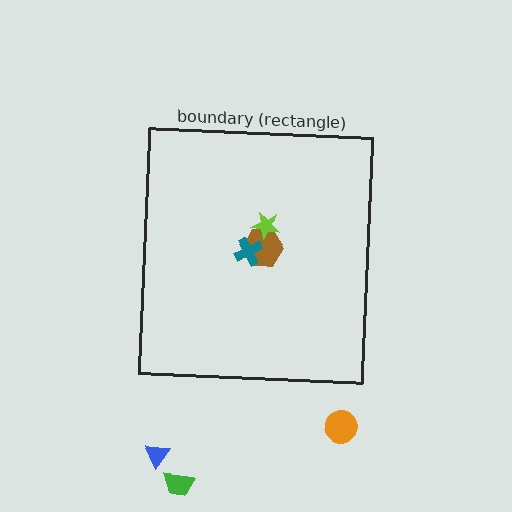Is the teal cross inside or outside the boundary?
Inside.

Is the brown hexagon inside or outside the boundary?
Inside.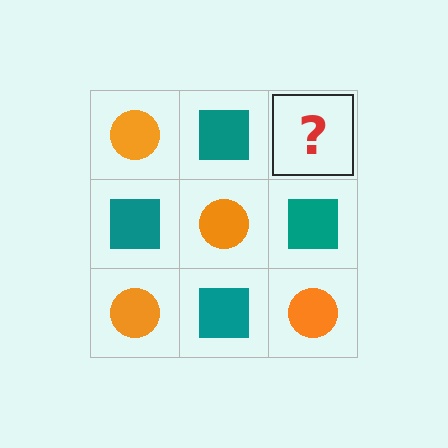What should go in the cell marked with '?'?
The missing cell should contain an orange circle.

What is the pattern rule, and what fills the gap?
The rule is that it alternates orange circle and teal square in a checkerboard pattern. The gap should be filled with an orange circle.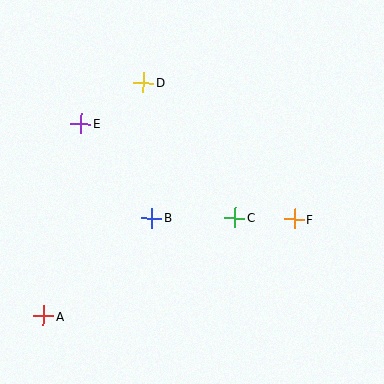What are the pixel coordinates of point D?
Point D is at (143, 82).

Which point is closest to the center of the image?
Point B at (152, 218) is closest to the center.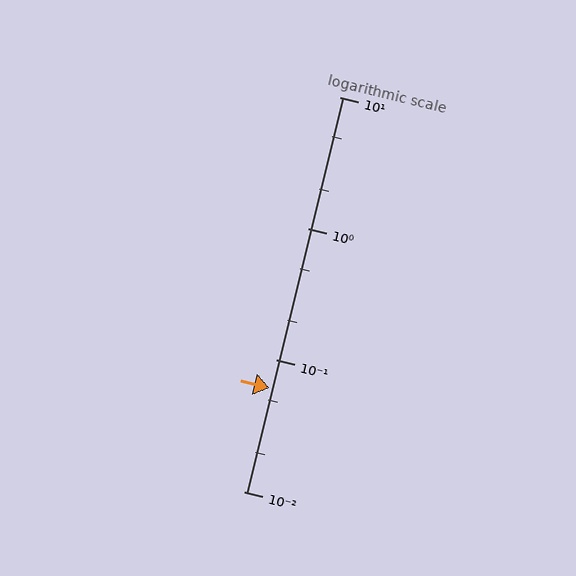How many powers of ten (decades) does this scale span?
The scale spans 3 decades, from 0.01 to 10.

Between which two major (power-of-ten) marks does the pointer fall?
The pointer is between 0.01 and 0.1.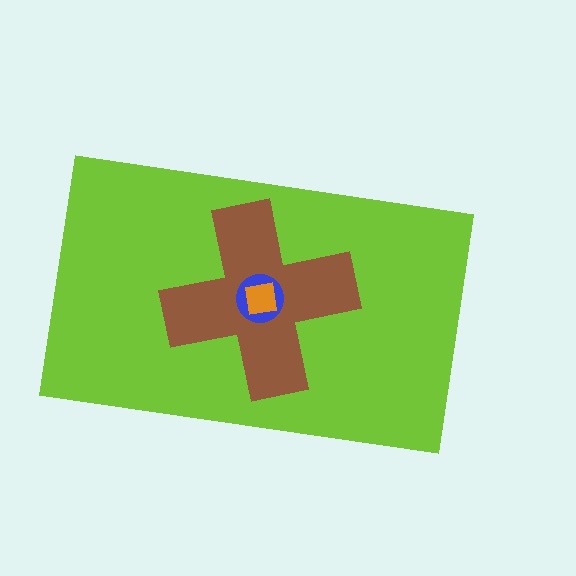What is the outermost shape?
The lime rectangle.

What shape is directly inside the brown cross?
The blue circle.